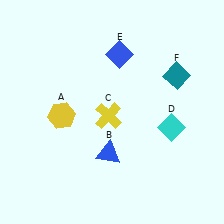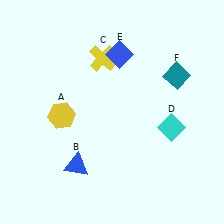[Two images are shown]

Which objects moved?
The objects that moved are: the blue triangle (B), the yellow cross (C).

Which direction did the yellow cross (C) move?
The yellow cross (C) moved up.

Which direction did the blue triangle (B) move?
The blue triangle (B) moved left.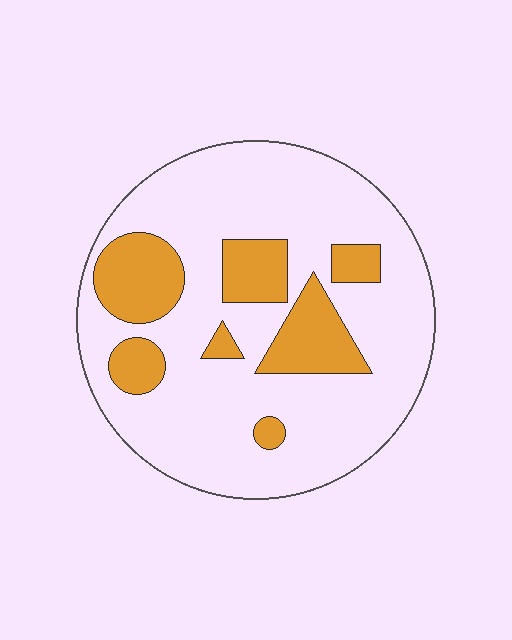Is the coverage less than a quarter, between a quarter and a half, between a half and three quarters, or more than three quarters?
Less than a quarter.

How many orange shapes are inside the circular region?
7.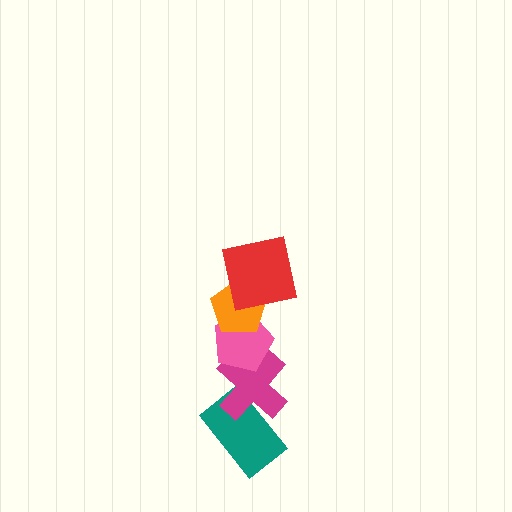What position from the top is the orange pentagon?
The orange pentagon is 2nd from the top.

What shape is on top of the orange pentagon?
The red square is on top of the orange pentagon.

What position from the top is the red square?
The red square is 1st from the top.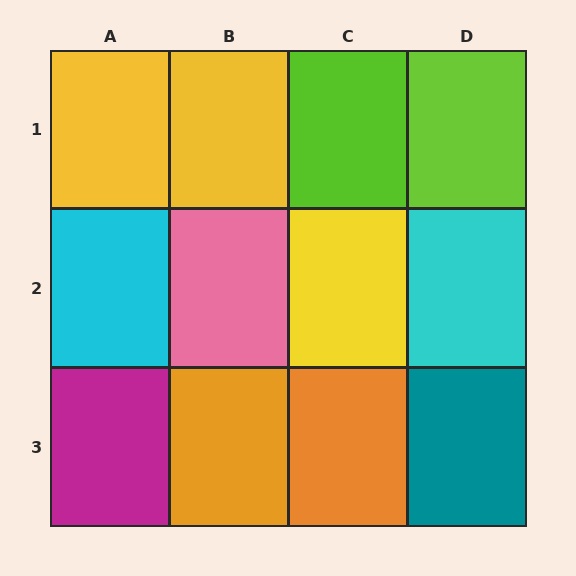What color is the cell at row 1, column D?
Lime.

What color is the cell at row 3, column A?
Magenta.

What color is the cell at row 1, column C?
Lime.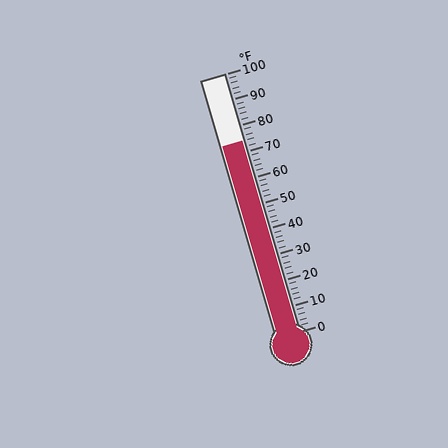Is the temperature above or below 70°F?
The temperature is above 70°F.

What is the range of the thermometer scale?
The thermometer scale ranges from 0°F to 100°F.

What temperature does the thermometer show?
The thermometer shows approximately 74°F.